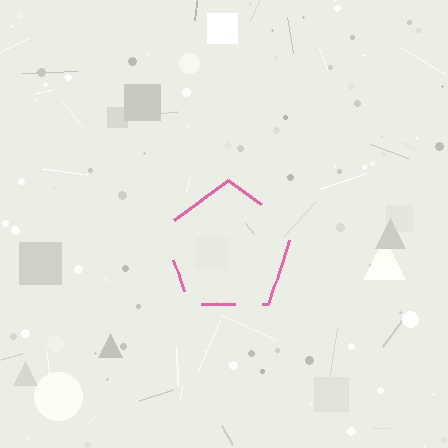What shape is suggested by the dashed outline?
The dashed outline suggests a pentagon.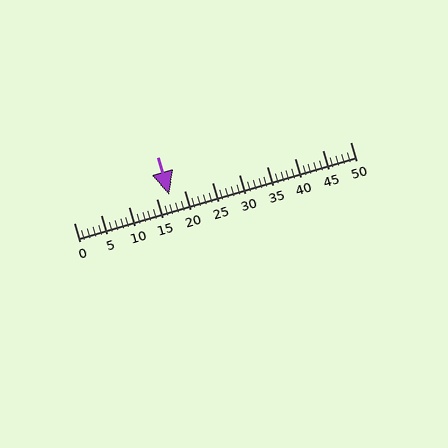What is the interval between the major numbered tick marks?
The major tick marks are spaced 5 units apart.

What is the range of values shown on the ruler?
The ruler shows values from 0 to 50.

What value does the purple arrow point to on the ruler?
The purple arrow points to approximately 17.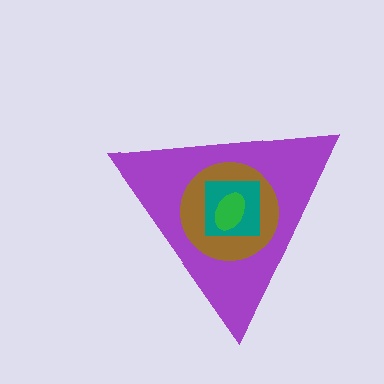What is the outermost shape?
The purple triangle.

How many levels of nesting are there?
4.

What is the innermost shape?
The green ellipse.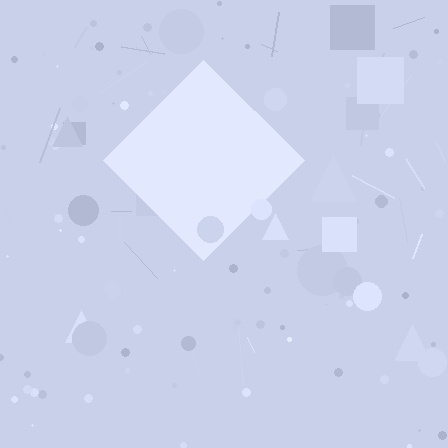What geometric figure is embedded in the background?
A diamond is embedded in the background.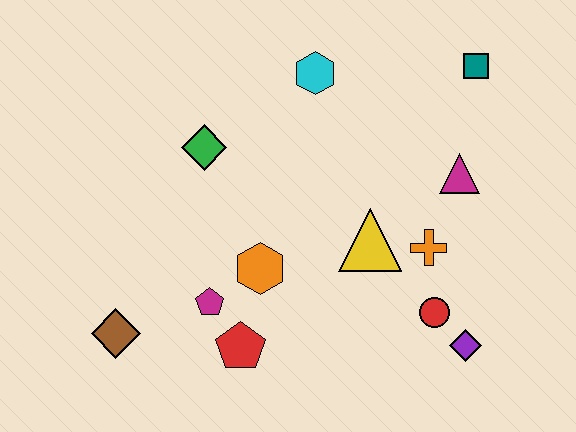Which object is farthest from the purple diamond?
The brown diamond is farthest from the purple diamond.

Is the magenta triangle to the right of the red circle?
Yes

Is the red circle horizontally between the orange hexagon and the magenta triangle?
Yes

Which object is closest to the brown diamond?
The magenta pentagon is closest to the brown diamond.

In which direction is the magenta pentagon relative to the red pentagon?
The magenta pentagon is above the red pentagon.